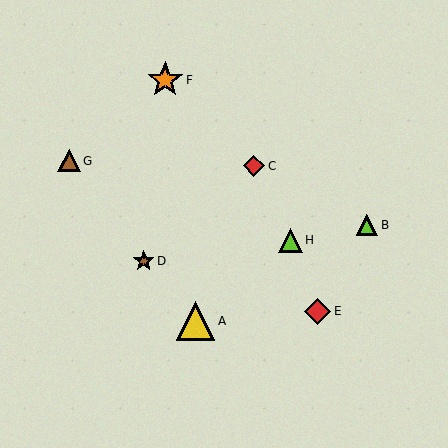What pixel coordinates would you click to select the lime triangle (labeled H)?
Click at (290, 240) to select the lime triangle H.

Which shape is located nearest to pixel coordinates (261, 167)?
The red diamond (labeled C) at (254, 166) is nearest to that location.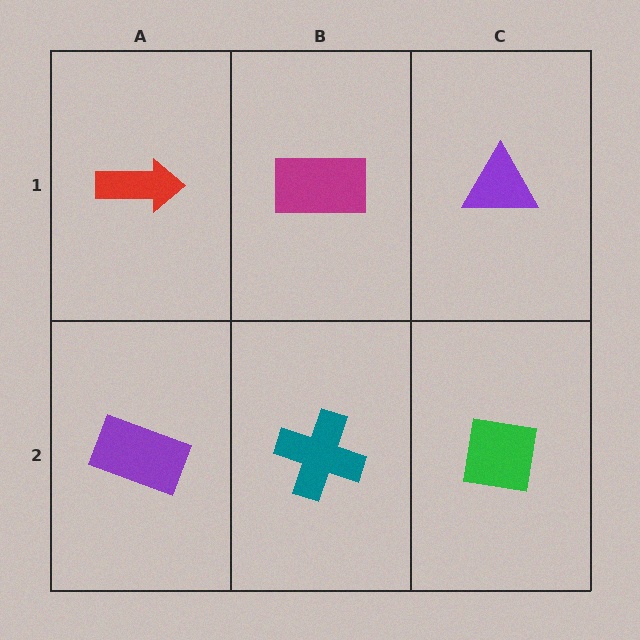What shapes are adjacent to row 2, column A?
A red arrow (row 1, column A), a teal cross (row 2, column B).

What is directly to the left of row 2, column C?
A teal cross.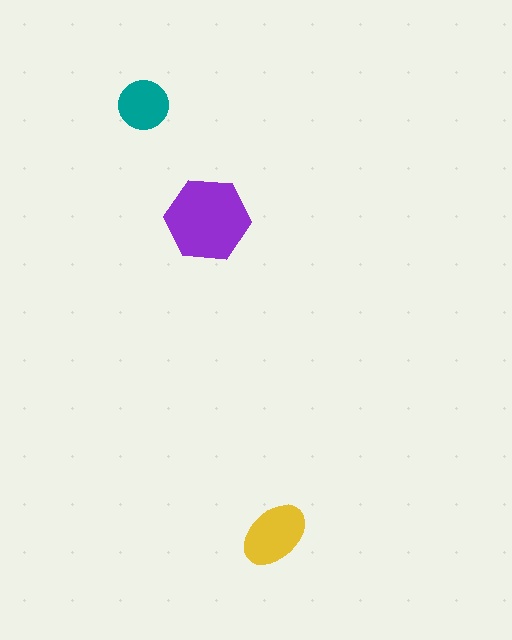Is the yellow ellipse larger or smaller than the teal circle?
Larger.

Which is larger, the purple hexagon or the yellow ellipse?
The purple hexagon.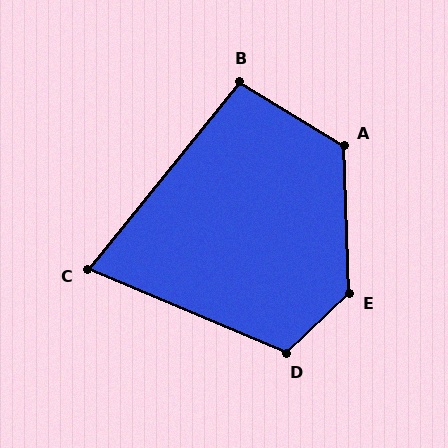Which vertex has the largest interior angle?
E, at approximately 131 degrees.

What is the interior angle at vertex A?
Approximately 124 degrees (obtuse).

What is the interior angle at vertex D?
Approximately 114 degrees (obtuse).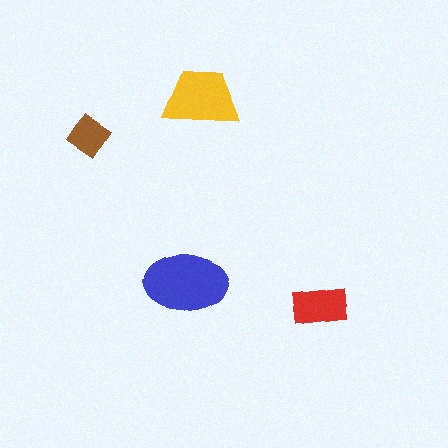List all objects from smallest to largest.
The brown diamond, the red rectangle, the yellow trapezoid, the blue ellipse.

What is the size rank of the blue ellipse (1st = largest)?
1st.